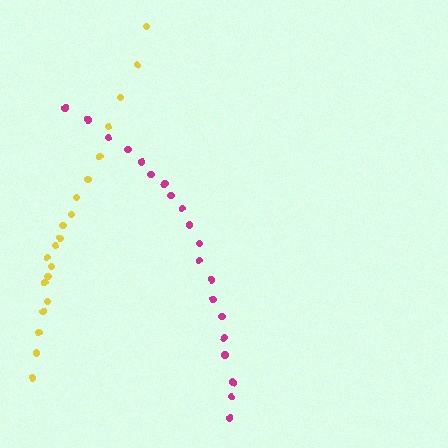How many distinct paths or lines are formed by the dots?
There are 2 distinct paths.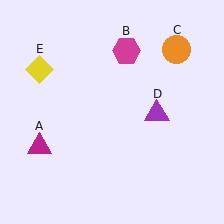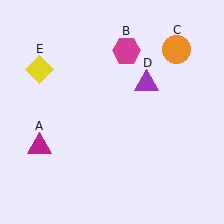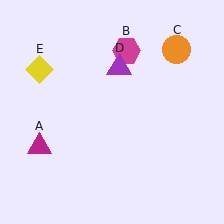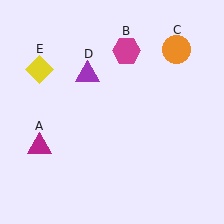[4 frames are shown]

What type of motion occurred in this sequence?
The purple triangle (object D) rotated counterclockwise around the center of the scene.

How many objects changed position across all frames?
1 object changed position: purple triangle (object D).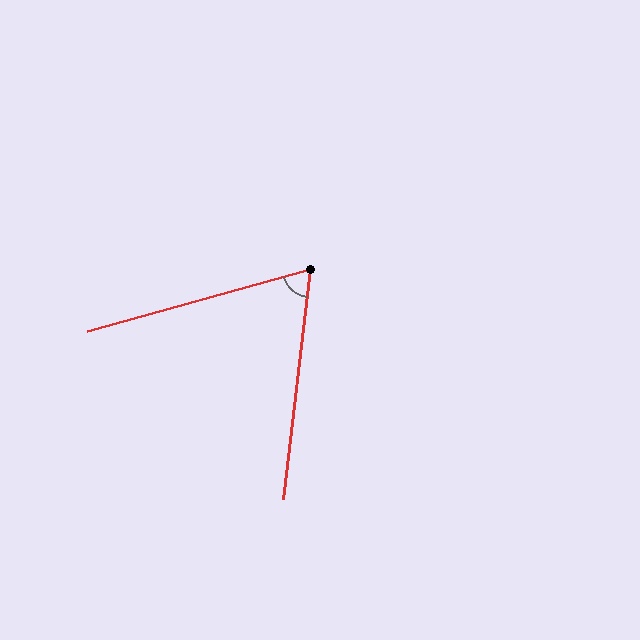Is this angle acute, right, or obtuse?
It is acute.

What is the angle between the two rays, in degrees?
Approximately 68 degrees.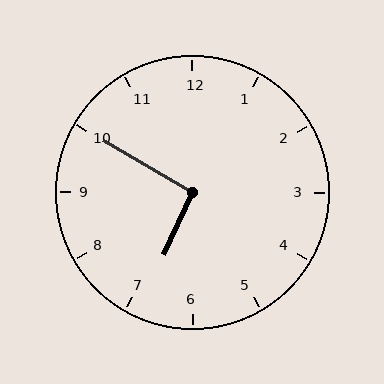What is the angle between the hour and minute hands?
Approximately 95 degrees.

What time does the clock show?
6:50.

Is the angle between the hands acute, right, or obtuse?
It is right.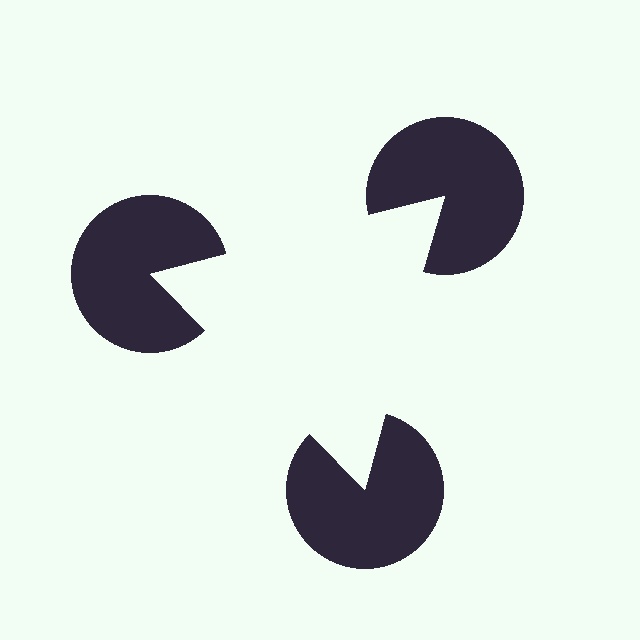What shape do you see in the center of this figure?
An illusory triangle — its edges are inferred from the aligned wedge cuts in the pac-man discs, not physically drawn.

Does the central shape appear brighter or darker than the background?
It typically appears slightly brighter than the background, even though no actual brightness change is drawn.